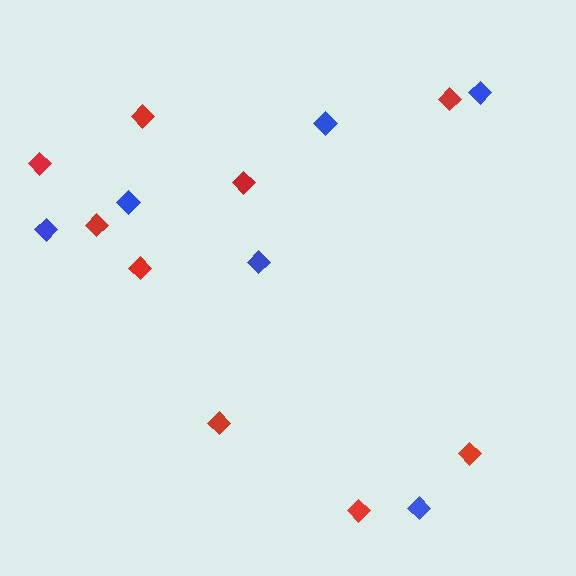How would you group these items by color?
There are 2 groups: one group of red diamonds (9) and one group of blue diamonds (6).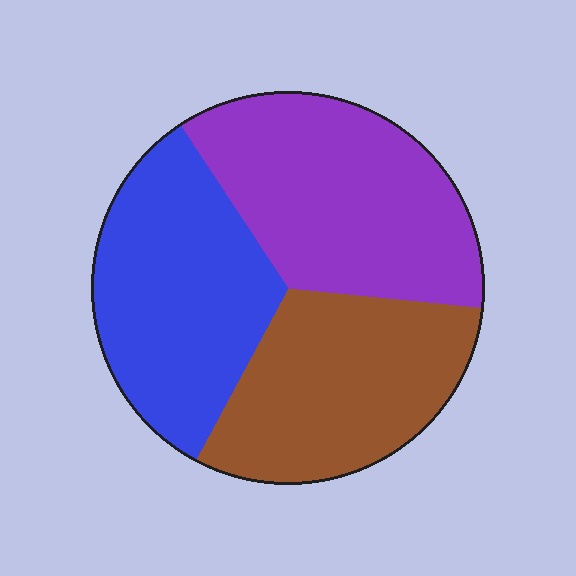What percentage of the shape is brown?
Brown takes up about one third (1/3) of the shape.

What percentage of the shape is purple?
Purple takes up about three eighths (3/8) of the shape.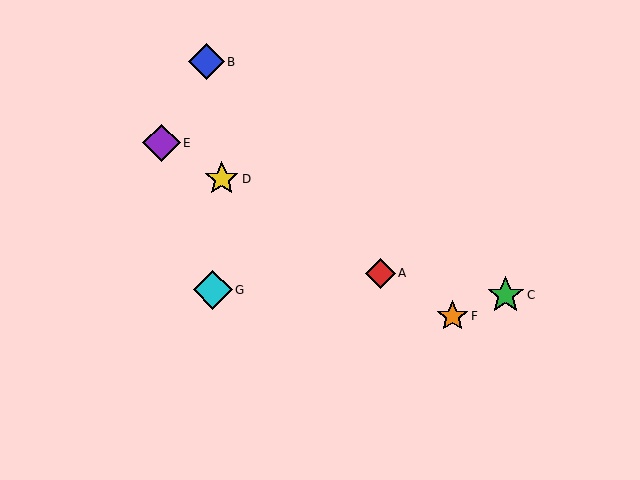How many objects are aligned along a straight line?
4 objects (A, D, E, F) are aligned along a straight line.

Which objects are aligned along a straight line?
Objects A, D, E, F are aligned along a straight line.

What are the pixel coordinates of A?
Object A is at (380, 273).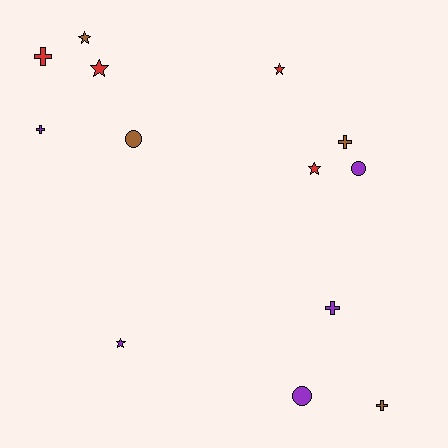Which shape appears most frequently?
Cross, with 5 objects.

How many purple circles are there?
There are 2 purple circles.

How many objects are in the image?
There are 13 objects.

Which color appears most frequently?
Purple, with 5 objects.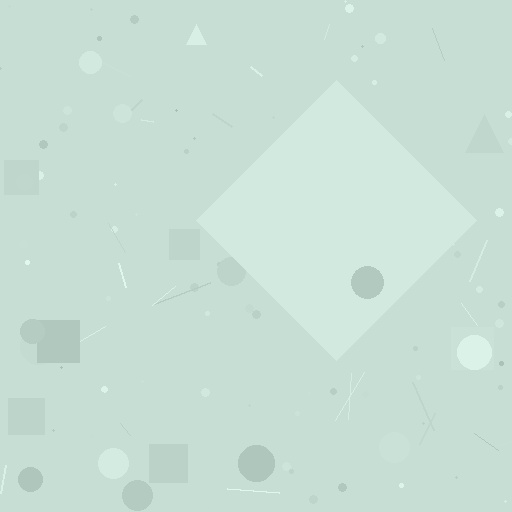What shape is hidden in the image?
A diamond is hidden in the image.